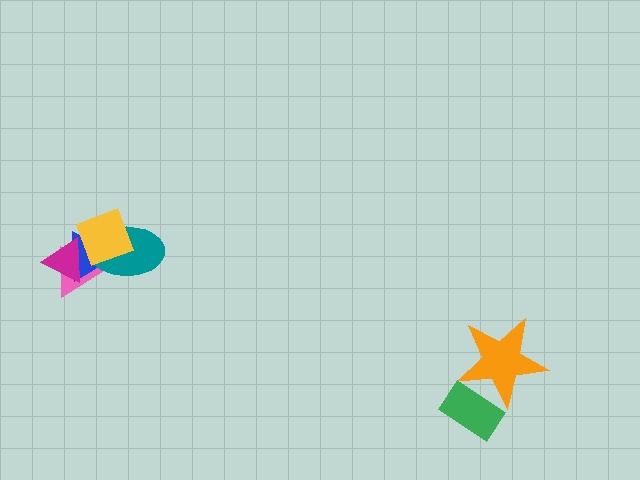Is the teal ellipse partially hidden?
Yes, it is partially covered by another shape.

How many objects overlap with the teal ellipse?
3 objects overlap with the teal ellipse.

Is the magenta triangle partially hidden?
Yes, it is partially covered by another shape.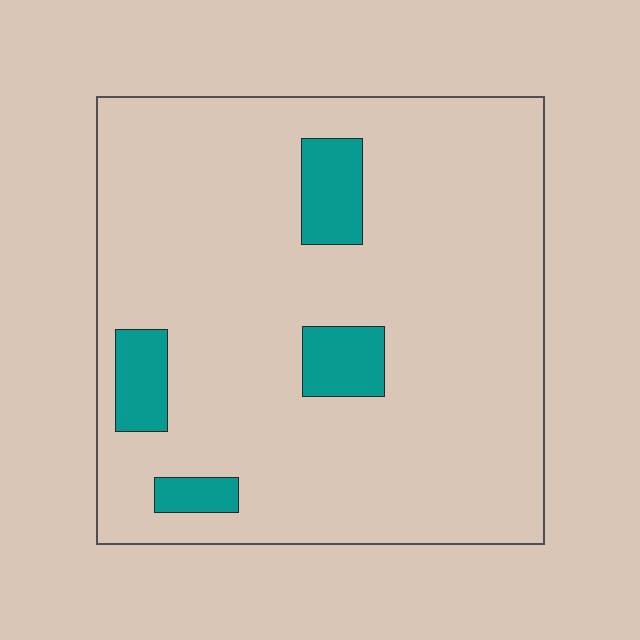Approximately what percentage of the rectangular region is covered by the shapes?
Approximately 10%.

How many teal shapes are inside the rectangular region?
4.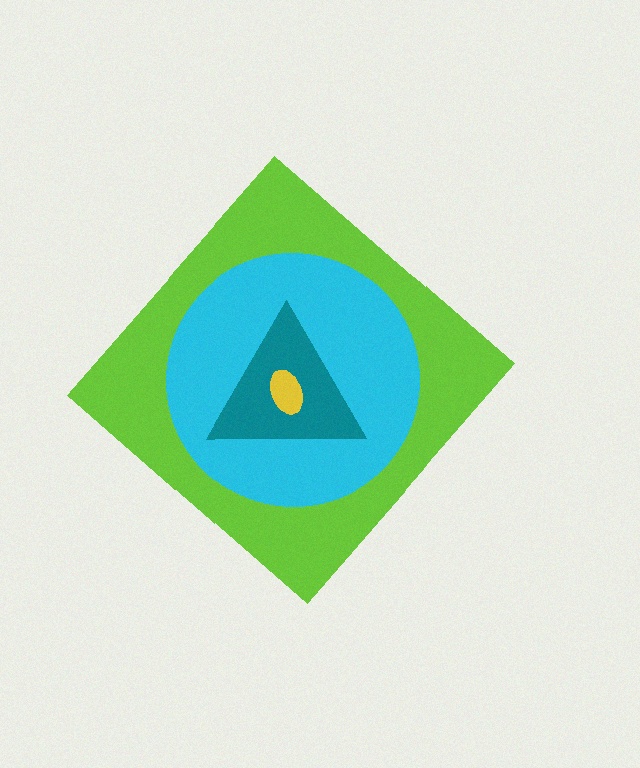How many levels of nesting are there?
4.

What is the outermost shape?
The lime diamond.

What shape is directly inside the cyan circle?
The teal triangle.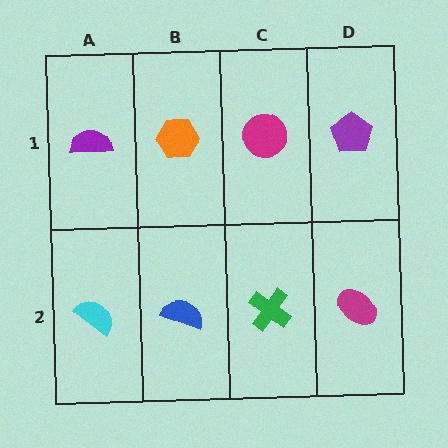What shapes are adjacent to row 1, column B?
A blue semicircle (row 2, column B), a purple semicircle (row 1, column A), a magenta circle (row 1, column C).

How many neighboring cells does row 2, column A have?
2.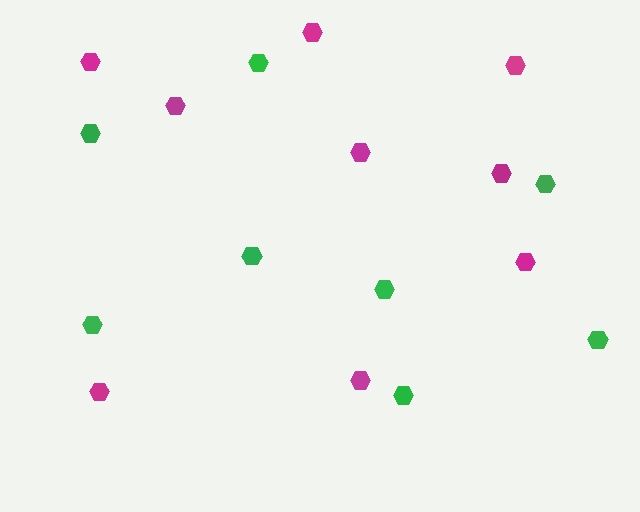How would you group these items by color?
There are 2 groups: one group of magenta hexagons (9) and one group of green hexagons (8).